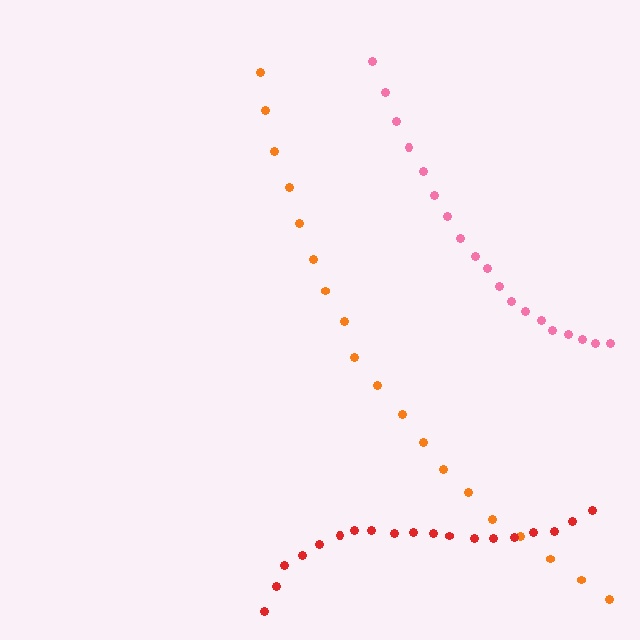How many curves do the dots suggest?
There are 3 distinct paths.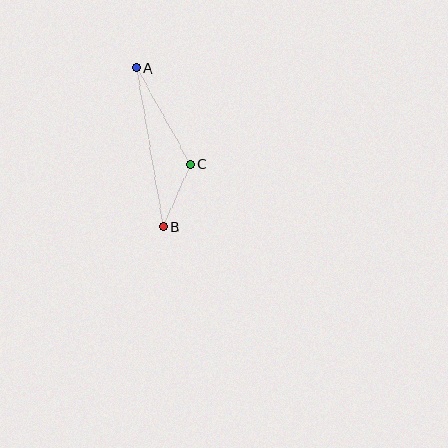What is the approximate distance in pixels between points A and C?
The distance between A and C is approximately 110 pixels.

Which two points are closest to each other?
Points B and C are closest to each other.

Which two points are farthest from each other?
Points A and B are farthest from each other.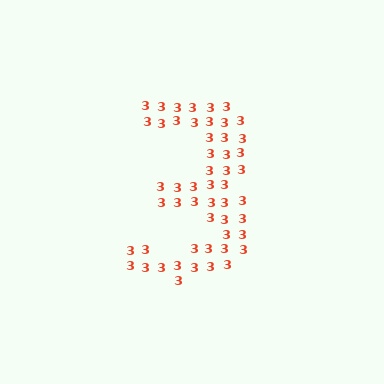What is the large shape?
The large shape is the digit 3.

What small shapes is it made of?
It is made of small digit 3's.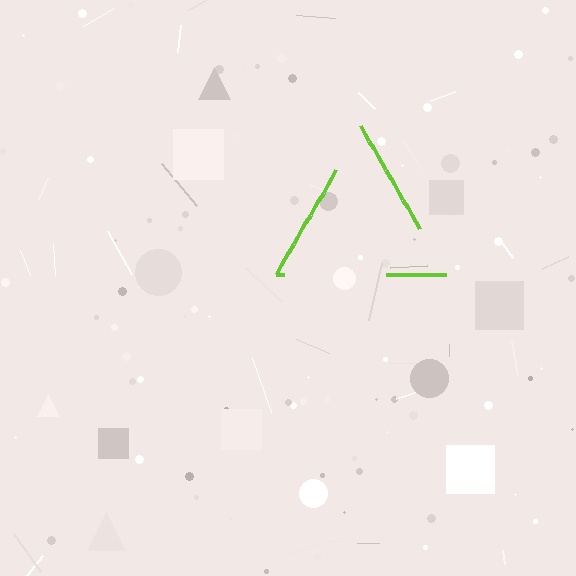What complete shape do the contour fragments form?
The contour fragments form a triangle.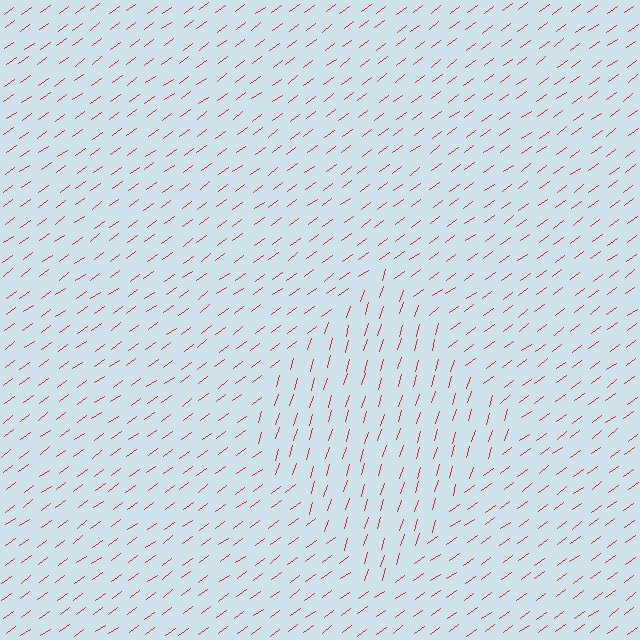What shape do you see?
I see a diamond.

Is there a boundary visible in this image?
Yes, there is a texture boundary formed by a change in line orientation.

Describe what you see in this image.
The image is filled with small red line segments. A diamond region in the image has lines oriented differently from the surrounding lines, creating a visible texture boundary.